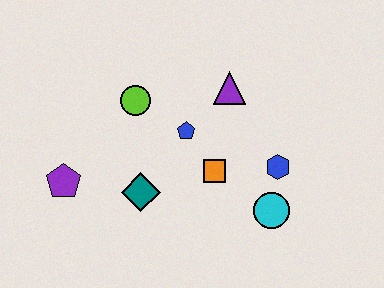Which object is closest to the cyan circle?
The blue hexagon is closest to the cyan circle.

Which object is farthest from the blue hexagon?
The purple pentagon is farthest from the blue hexagon.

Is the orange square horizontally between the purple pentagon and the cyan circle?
Yes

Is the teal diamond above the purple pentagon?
No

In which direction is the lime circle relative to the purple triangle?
The lime circle is to the left of the purple triangle.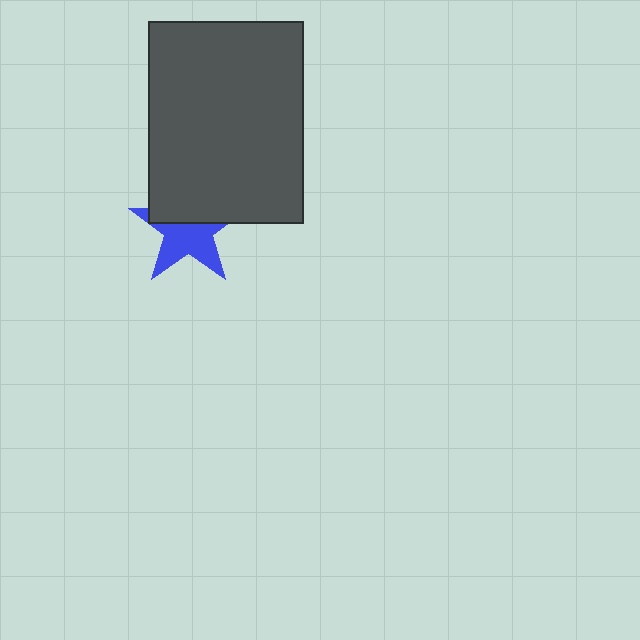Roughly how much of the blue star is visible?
About half of it is visible (roughly 56%).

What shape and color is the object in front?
The object in front is a dark gray rectangle.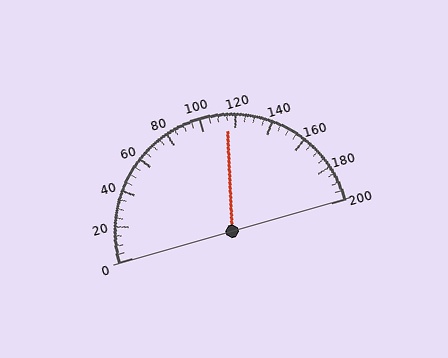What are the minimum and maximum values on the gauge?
The gauge ranges from 0 to 200.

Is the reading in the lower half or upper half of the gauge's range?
The reading is in the upper half of the range (0 to 200).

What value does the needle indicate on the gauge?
The needle indicates approximately 115.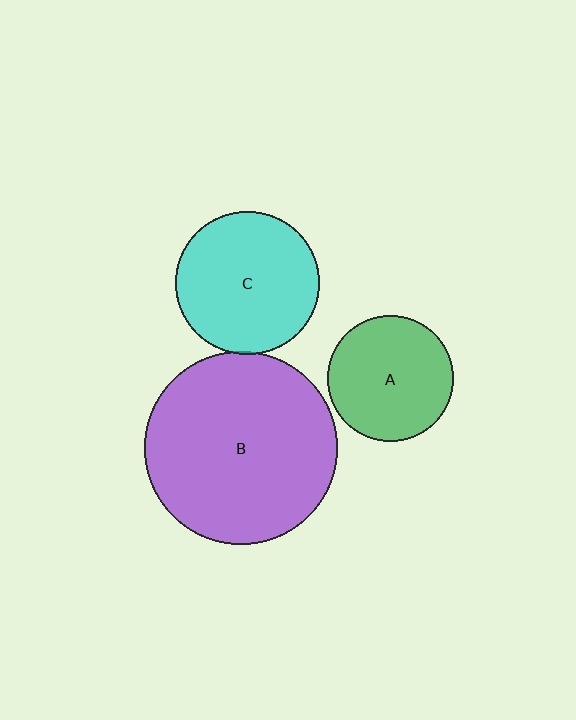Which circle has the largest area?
Circle B (purple).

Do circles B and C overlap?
Yes.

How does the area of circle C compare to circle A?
Approximately 1.3 times.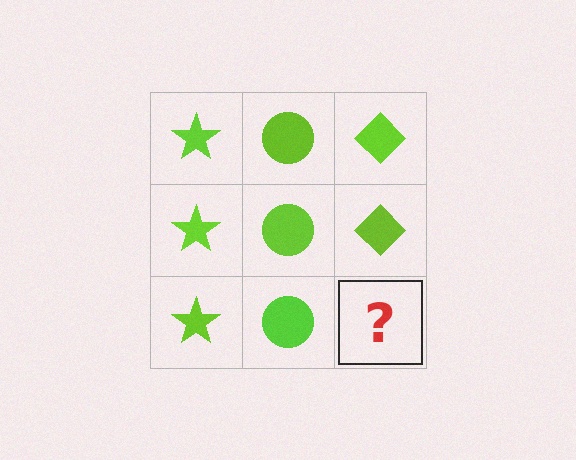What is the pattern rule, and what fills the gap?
The rule is that each column has a consistent shape. The gap should be filled with a lime diamond.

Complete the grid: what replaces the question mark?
The question mark should be replaced with a lime diamond.